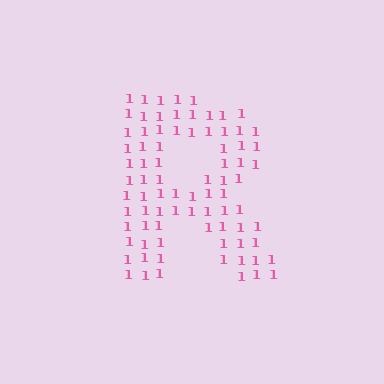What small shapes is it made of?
It is made of small digit 1's.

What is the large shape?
The large shape is the letter R.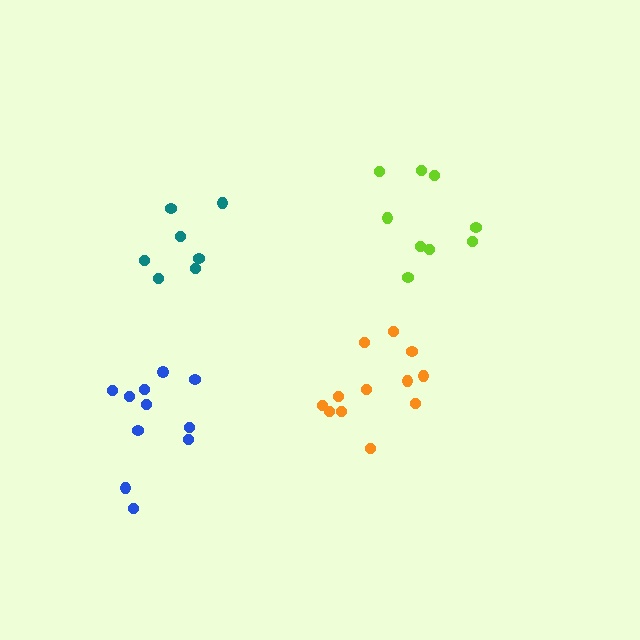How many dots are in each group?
Group 1: 9 dots, Group 2: 11 dots, Group 3: 7 dots, Group 4: 12 dots (39 total).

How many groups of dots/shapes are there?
There are 4 groups.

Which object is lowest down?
The blue cluster is bottommost.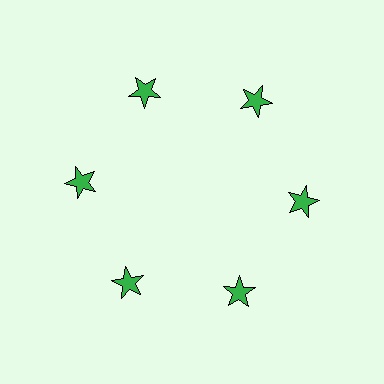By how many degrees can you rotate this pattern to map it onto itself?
The pattern maps onto itself every 60 degrees of rotation.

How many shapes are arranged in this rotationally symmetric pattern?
There are 6 shapes, arranged in 6 groups of 1.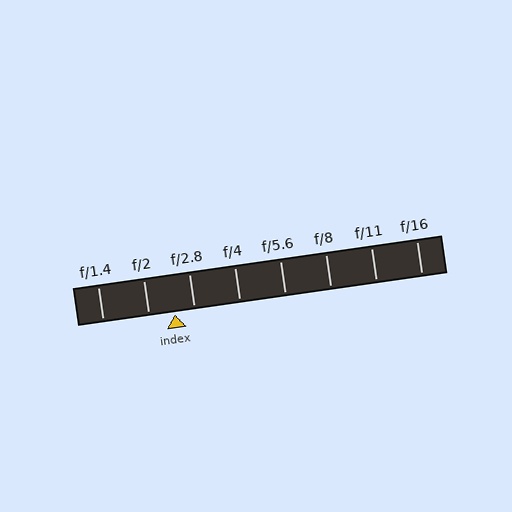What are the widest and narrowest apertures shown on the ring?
The widest aperture shown is f/1.4 and the narrowest is f/16.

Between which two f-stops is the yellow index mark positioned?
The index mark is between f/2 and f/2.8.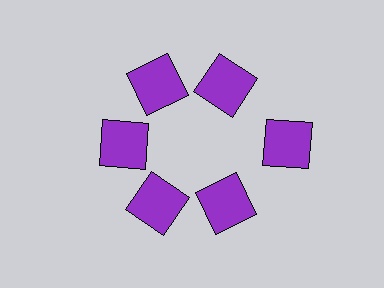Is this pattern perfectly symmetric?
No. The 6 purple squares are arranged in a ring, but one element near the 3 o'clock position is pushed outward from the center, breaking the 6-fold rotational symmetry.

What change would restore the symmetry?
The symmetry would be restored by moving it inward, back onto the ring so that all 6 squares sit at equal angles and equal distance from the center.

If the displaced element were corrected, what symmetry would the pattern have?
It would have 6-fold rotational symmetry — the pattern would map onto itself every 60 degrees.